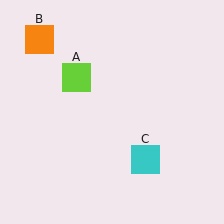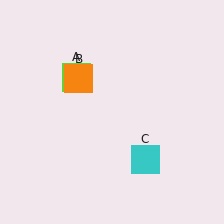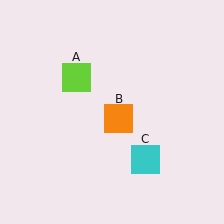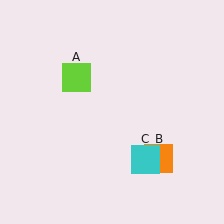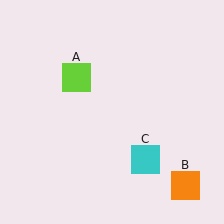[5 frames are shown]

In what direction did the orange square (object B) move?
The orange square (object B) moved down and to the right.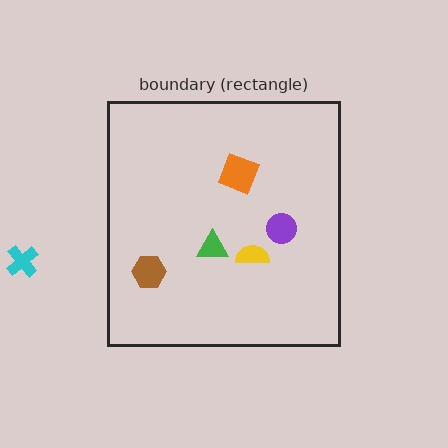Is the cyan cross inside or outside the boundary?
Outside.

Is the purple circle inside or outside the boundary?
Inside.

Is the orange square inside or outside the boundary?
Inside.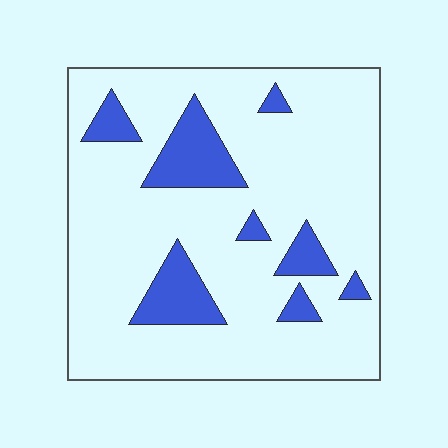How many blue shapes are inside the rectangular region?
8.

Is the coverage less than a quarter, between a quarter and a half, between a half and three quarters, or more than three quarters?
Less than a quarter.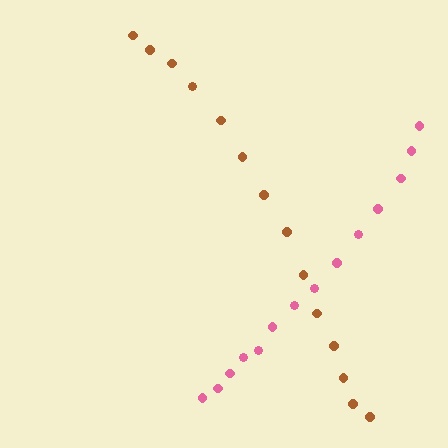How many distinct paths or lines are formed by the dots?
There are 2 distinct paths.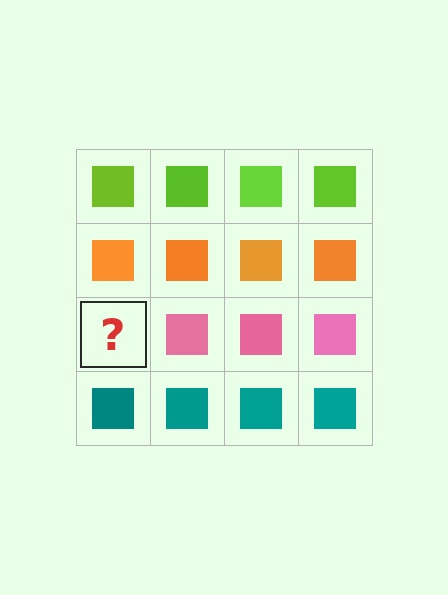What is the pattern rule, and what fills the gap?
The rule is that each row has a consistent color. The gap should be filled with a pink square.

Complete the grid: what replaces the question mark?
The question mark should be replaced with a pink square.